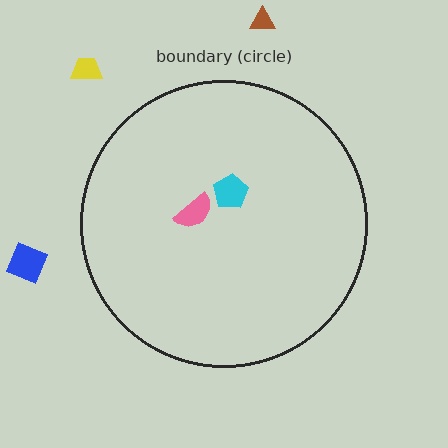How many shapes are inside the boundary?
2 inside, 3 outside.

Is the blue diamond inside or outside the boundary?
Outside.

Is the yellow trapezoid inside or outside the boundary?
Outside.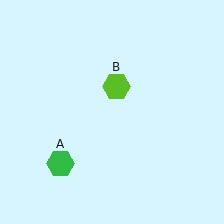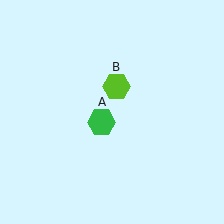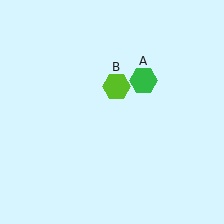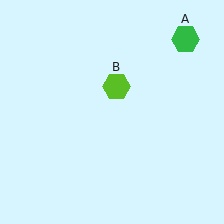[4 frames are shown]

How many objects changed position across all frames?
1 object changed position: green hexagon (object A).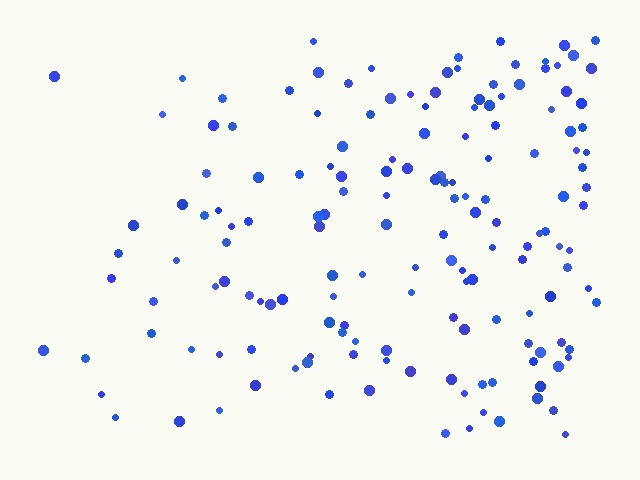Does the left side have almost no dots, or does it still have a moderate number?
Still a moderate number, just noticeably fewer than the right.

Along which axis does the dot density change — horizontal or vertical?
Horizontal.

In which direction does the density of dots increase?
From left to right, with the right side densest.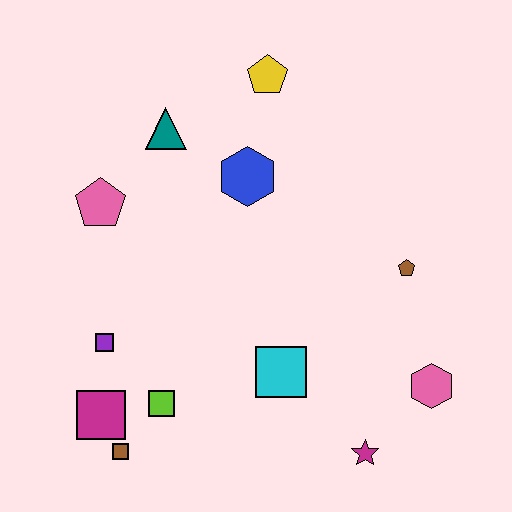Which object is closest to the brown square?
The magenta square is closest to the brown square.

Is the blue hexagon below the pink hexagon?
No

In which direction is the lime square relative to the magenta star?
The lime square is to the left of the magenta star.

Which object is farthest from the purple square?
The pink hexagon is farthest from the purple square.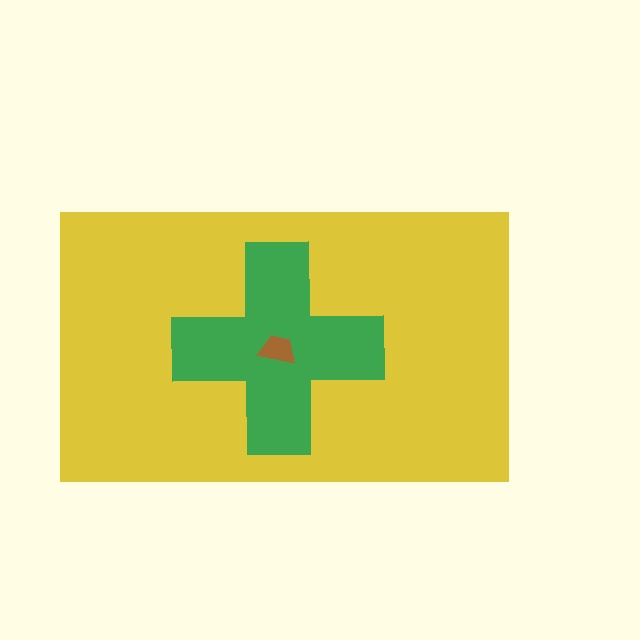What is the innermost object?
The brown trapezoid.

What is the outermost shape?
The yellow rectangle.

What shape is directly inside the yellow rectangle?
The green cross.